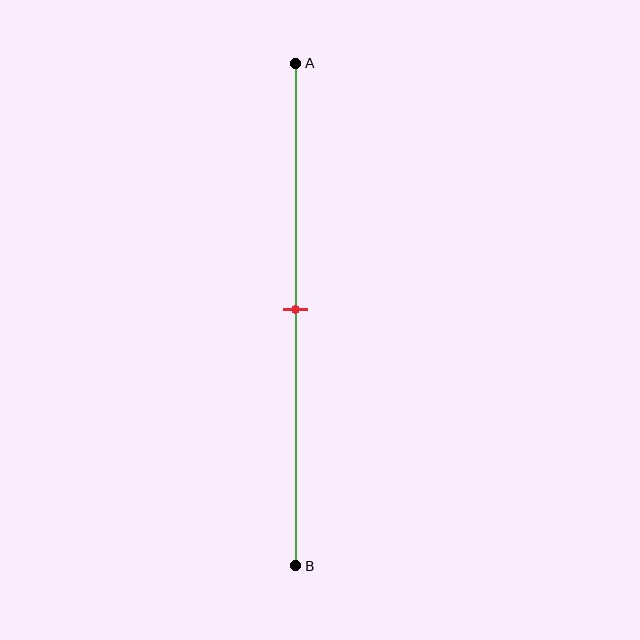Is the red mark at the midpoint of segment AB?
Yes, the mark is approximately at the midpoint.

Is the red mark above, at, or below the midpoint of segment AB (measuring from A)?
The red mark is approximately at the midpoint of segment AB.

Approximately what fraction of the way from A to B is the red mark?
The red mark is approximately 50% of the way from A to B.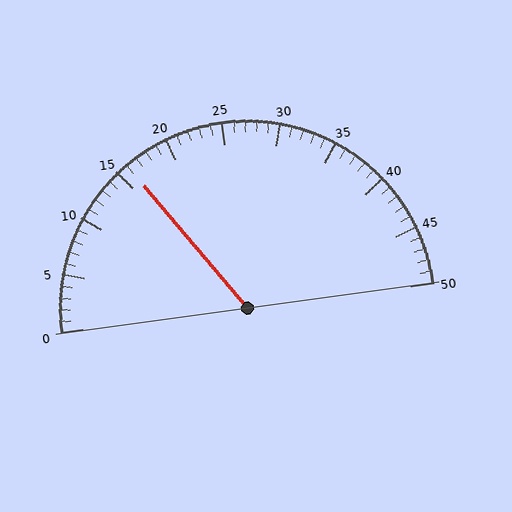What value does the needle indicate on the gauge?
The needle indicates approximately 16.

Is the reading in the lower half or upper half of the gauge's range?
The reading is in the lower half of the range (0 to 50).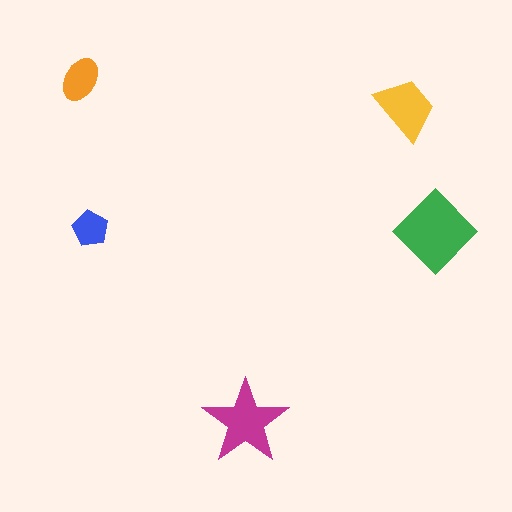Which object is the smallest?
The blue pentagon.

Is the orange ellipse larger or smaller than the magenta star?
Smaller.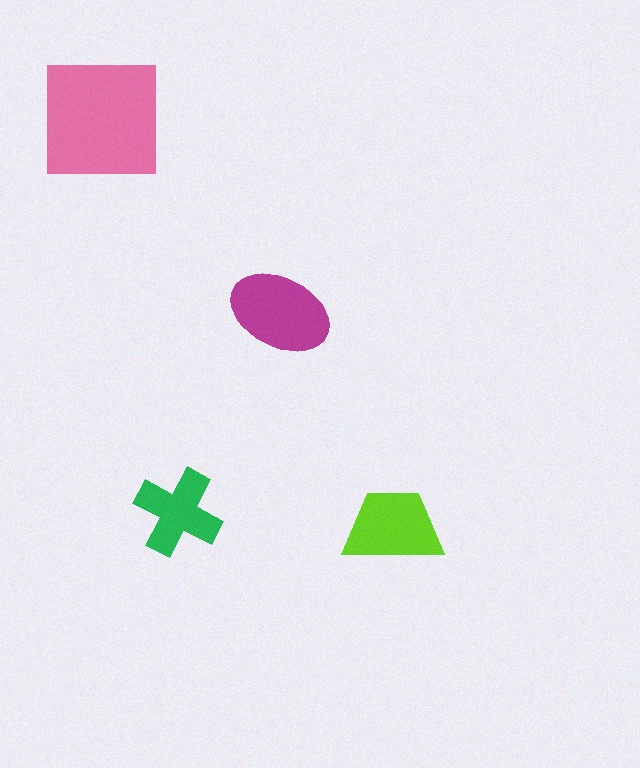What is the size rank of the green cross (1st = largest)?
4th.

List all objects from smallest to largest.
The green cross, the lime trapezoid, the magenta ellipse, the pink square.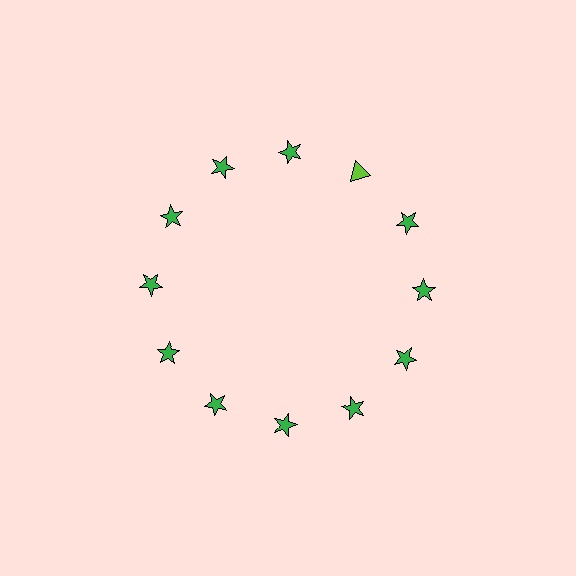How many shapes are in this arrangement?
There are 12 shapes arranged in a ring pattern.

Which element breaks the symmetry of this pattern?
The lime triangle at roughly the 1 o'clock position breaks the symmetry. All other shapes are green stars.